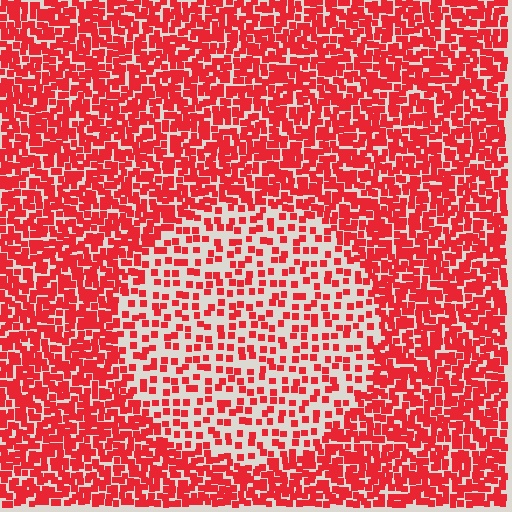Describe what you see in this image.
The image contains small red elements arranged at two different densities. A circle-shaped region is visible where the elements are less densely packed than the surrounding area.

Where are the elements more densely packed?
The elements are more densely packed outside the circle boundary.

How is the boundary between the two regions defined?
The boundary is defined by a change in element density (approximately 2.3x ratio). All elements are the same color, size, and shape.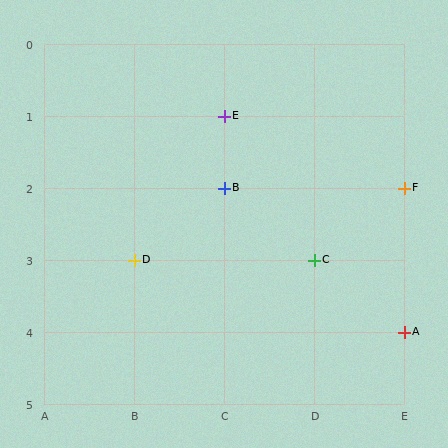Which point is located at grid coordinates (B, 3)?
Point D is at (B, 3).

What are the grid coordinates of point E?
Point E is at grid coordinates (C, 1).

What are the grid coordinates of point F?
Point F is at grid coordinates (E, 2).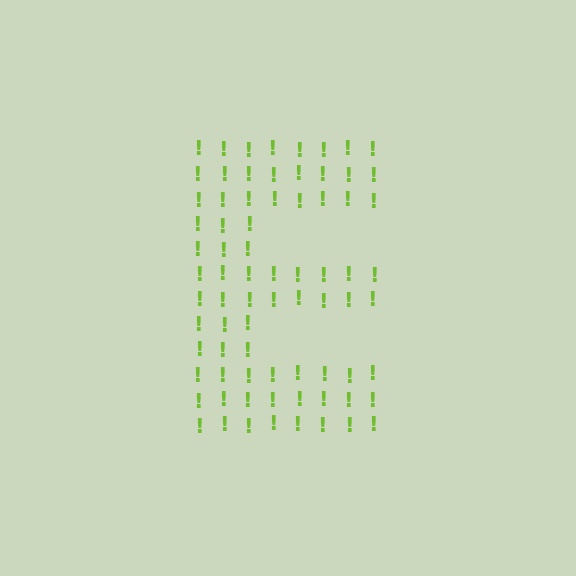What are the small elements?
The small elements are exclamation marks.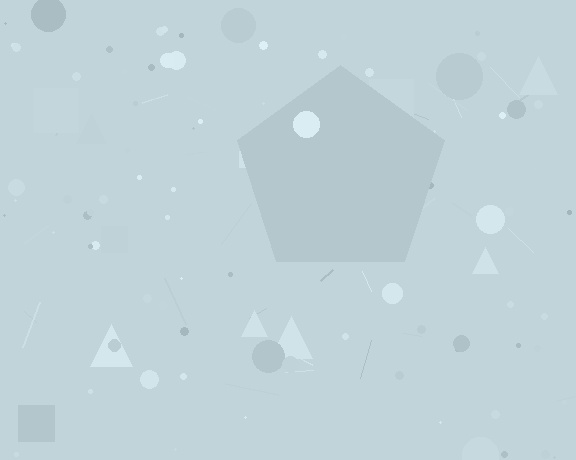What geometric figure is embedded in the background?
A pentagon is embedded in the background.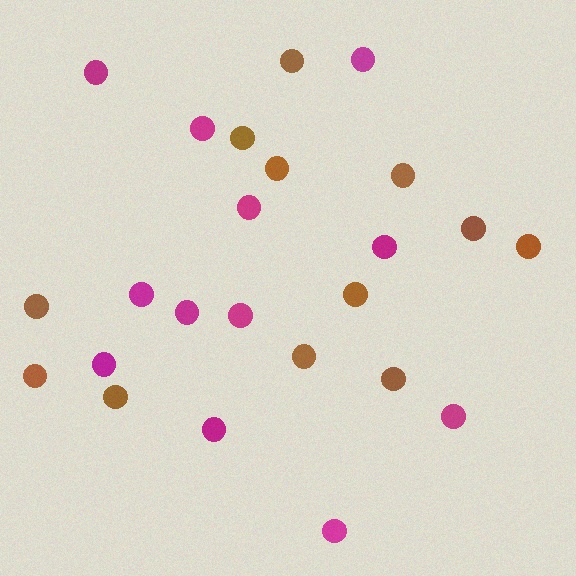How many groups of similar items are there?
There are 2 groups: one group of magenta circles (12) and one group of brown circles (12).